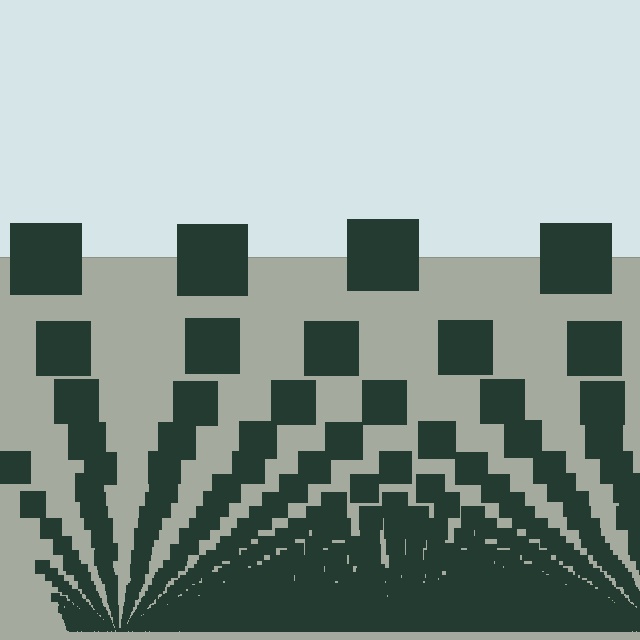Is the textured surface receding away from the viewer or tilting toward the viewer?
The surface appears to tilt toward the viewer. Texture elements get larger and sparser toward the top.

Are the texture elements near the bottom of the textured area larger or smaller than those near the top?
Smaller. The gradient is inverted — elements near the bottom are smaller and denser.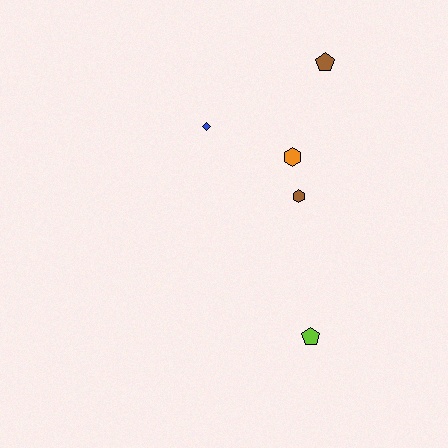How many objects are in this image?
There are 5 objects.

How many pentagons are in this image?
There are 2 pentagons.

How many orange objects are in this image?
There is 1 orange object.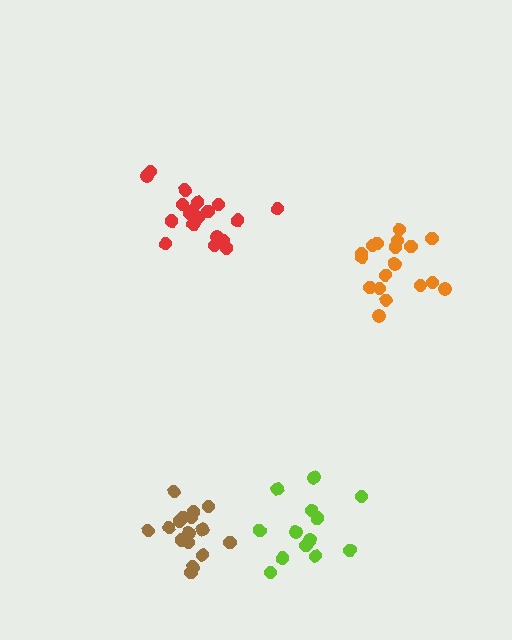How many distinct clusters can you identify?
There are 4 distinct clusters.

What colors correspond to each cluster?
The clusters are colored: red, brown, orange, lime.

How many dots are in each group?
Group 1: 20 dots, Group 2: 16 dots, Group 3: 18 dots, Group 4: 14 dots (68 total).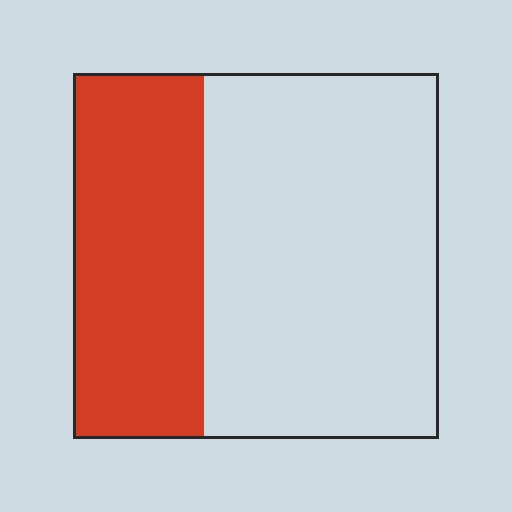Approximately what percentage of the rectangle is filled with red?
Approximately 35%.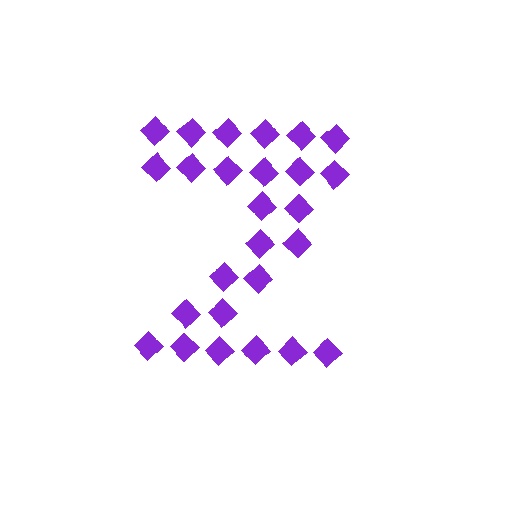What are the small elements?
The small elements are diamonds.